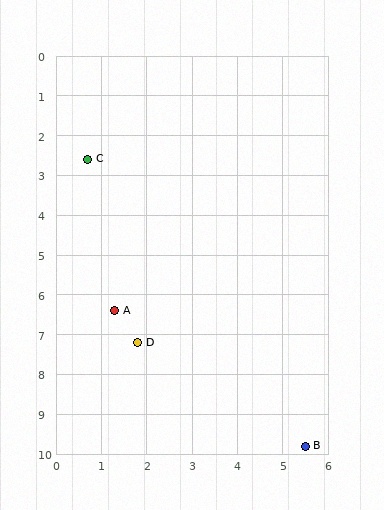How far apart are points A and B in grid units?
Points A and B are about 5.4 grid units apart.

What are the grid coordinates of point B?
Point B is at approximately (5.5, 9.8).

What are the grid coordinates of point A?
Point A is at approximately (1.3, 6.4).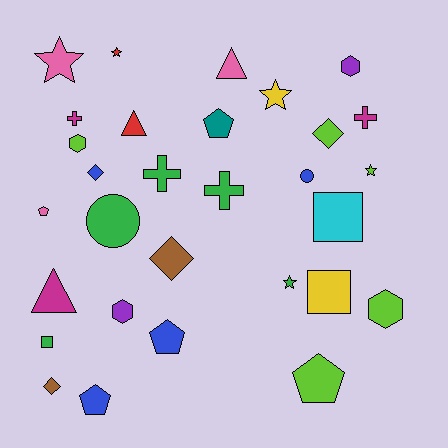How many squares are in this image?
There are 3 squares.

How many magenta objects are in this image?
There are 3 magenta objects.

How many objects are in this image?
There are 30 objects.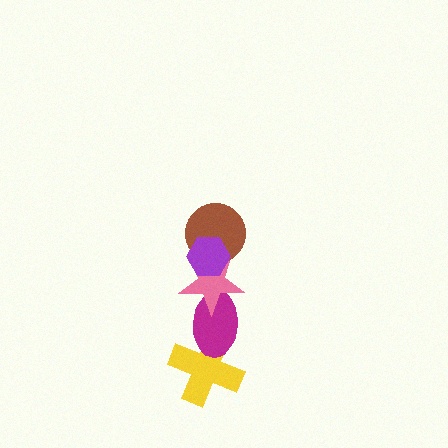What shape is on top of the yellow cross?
The magenta ellipse is on top of the yellow cross.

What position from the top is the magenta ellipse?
The magenta ellipse is 4th from the top.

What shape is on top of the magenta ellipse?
The pink star is on top of the magenta ellipse.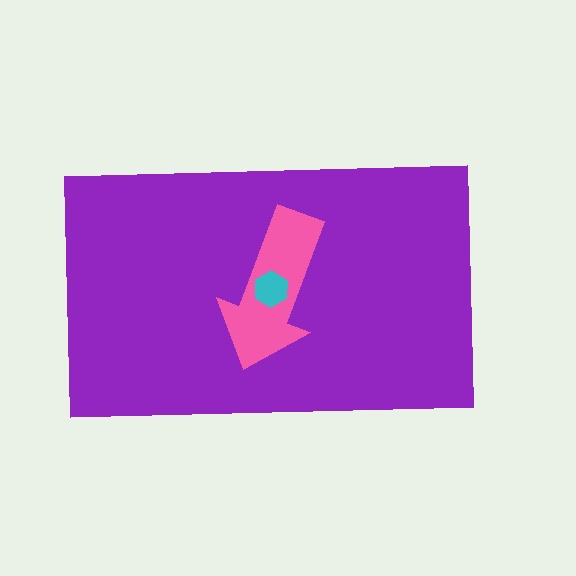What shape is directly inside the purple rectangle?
The pink arrow.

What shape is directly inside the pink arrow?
The cyan hexagon.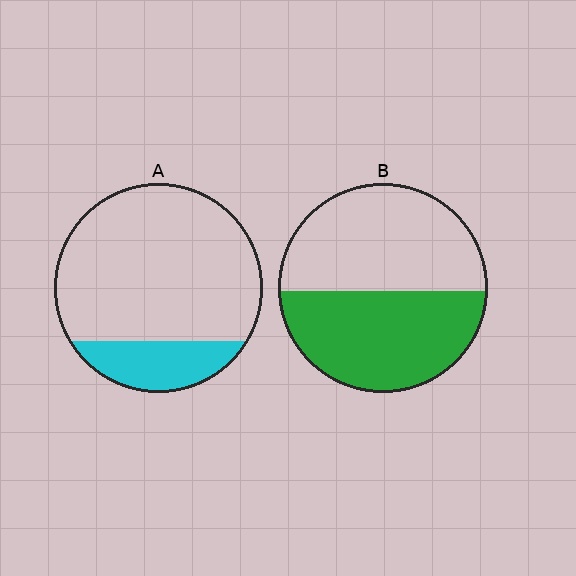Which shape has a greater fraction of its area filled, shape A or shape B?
Shape B.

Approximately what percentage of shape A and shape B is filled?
A is approximately 20% and B is approximately 50%.